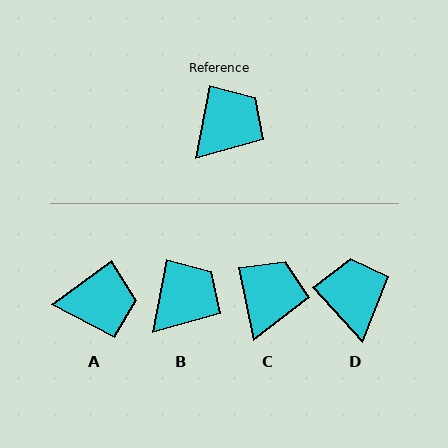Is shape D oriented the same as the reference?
No, it is off by about 53 degrees.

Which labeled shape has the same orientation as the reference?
B.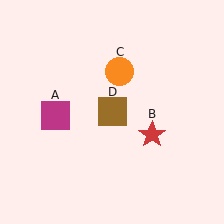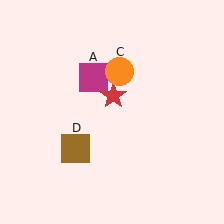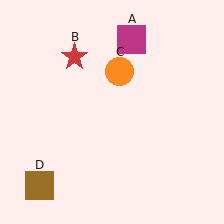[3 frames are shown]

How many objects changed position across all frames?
3 objects changed position: magenta square (object A), red star (object B), brown square (object D).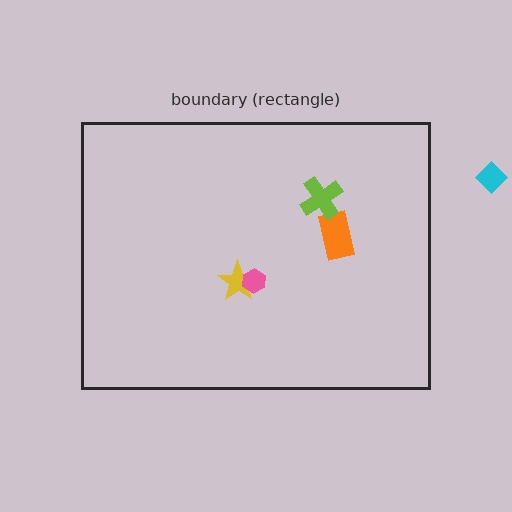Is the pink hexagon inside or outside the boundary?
Inside.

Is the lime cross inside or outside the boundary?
Inside.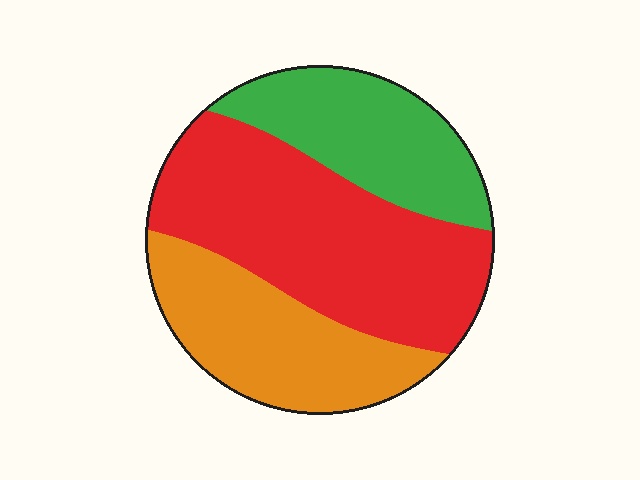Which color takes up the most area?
Red, at roughly 45%.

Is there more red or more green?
Red.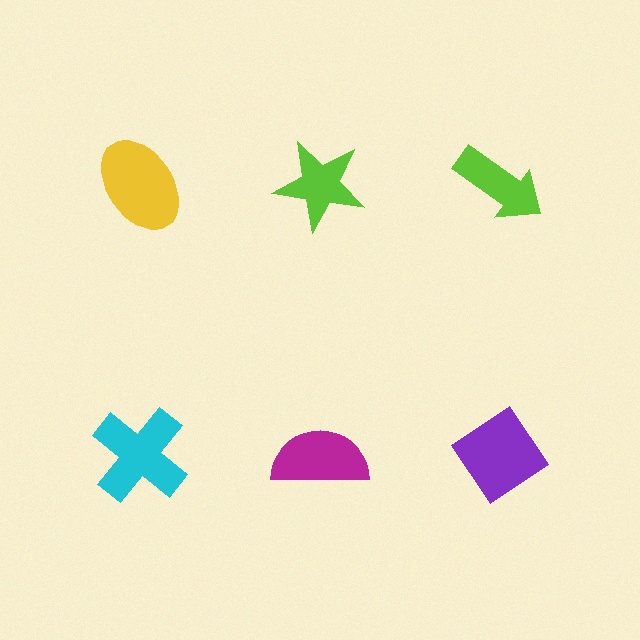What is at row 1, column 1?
A yellow ellipse.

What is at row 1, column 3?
A lime arrow.